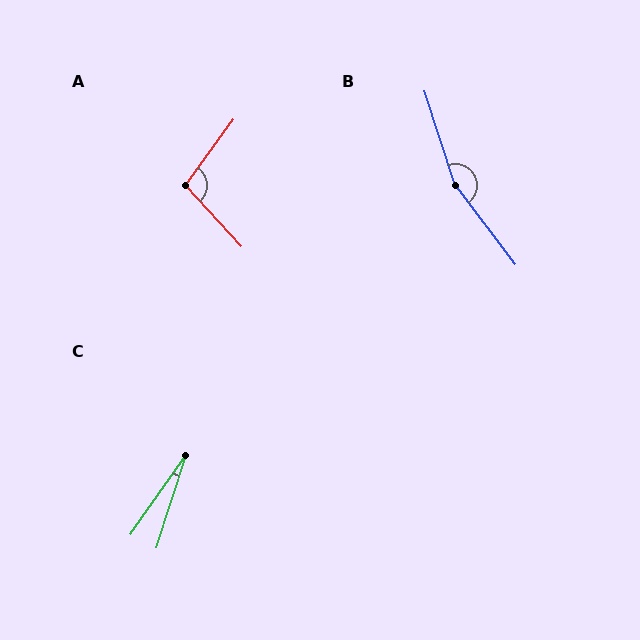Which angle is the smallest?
C, at approximately 17 degrees.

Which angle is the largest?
B, at approximately 161 degrees.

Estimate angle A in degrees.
Approximately 101 degrees.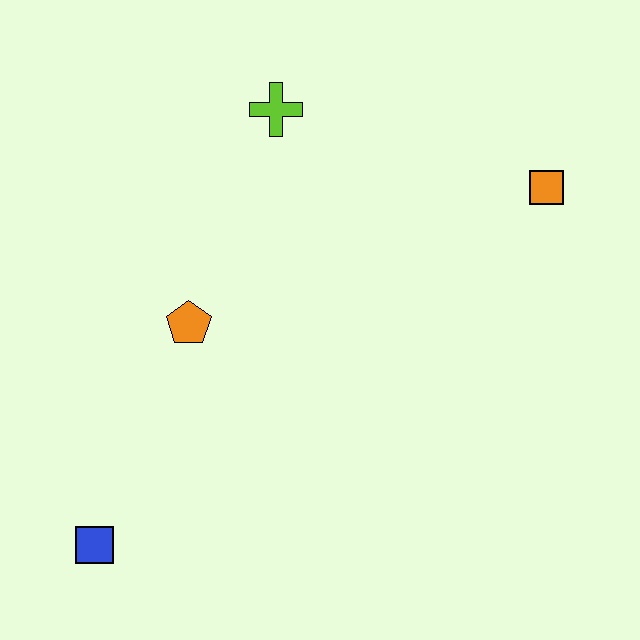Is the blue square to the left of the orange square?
Yes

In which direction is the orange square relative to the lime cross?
The orange square is to the right of the lime cross.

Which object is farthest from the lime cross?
The blue square is farthest from the lime cross.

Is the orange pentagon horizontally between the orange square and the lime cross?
No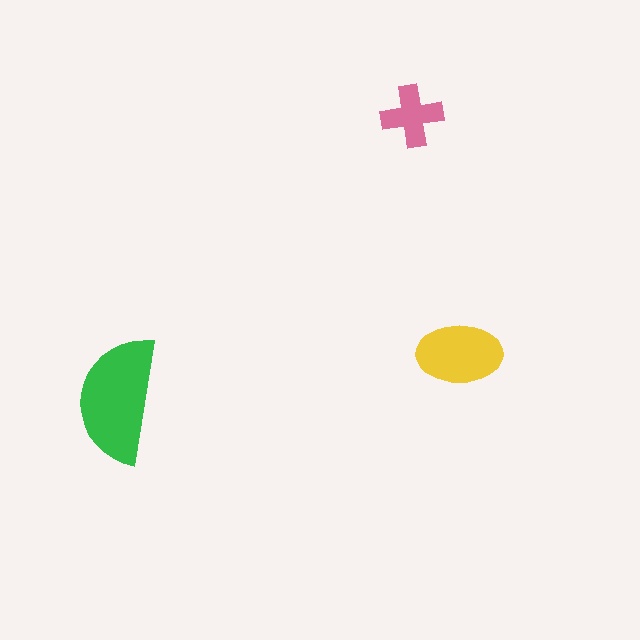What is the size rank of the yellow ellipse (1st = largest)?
2nd.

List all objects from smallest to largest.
The pink cross, the yellow ellipse, the green semicircle.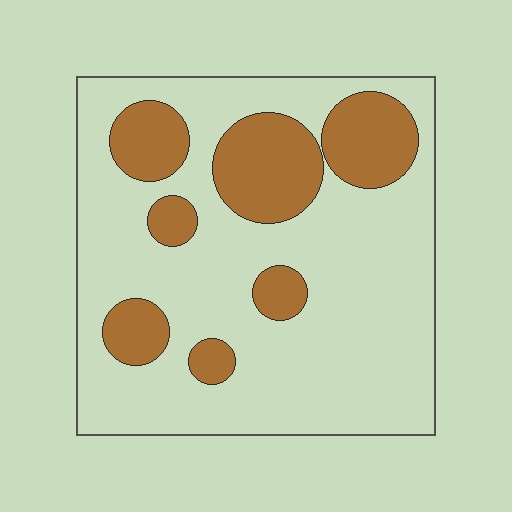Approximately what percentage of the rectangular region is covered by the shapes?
Approximately 25%.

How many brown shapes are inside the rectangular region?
7.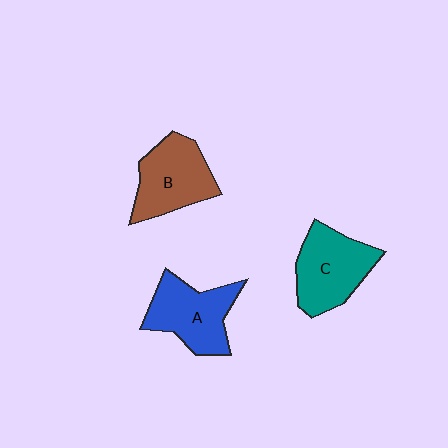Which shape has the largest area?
Shape C (teal).